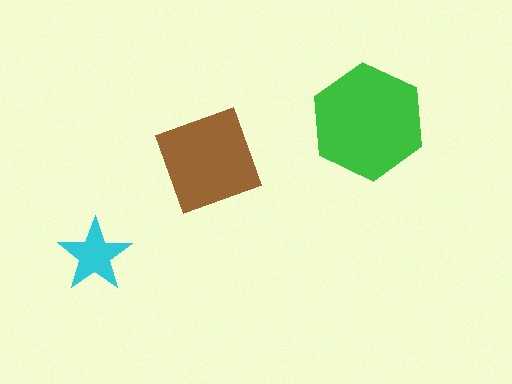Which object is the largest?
The green hexagon.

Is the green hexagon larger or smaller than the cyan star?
Larger.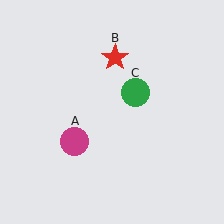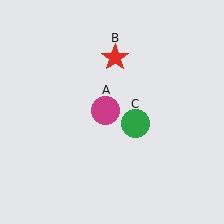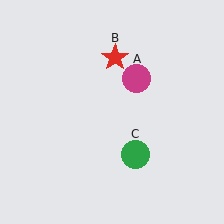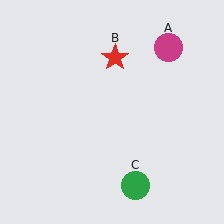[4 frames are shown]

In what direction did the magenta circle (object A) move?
The magenta circle (object A) moved up and to the right.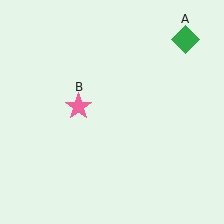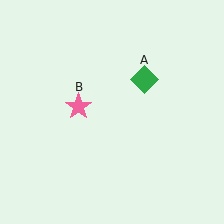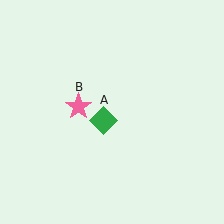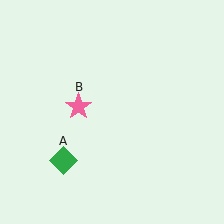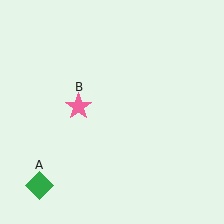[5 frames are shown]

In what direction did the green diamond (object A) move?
The green diamond (object A) moved down and to the left.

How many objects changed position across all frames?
1 object changed position: green diamond (object A).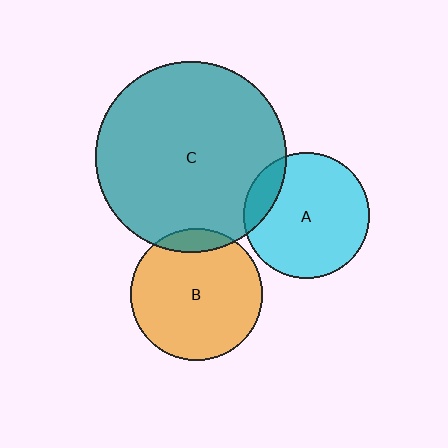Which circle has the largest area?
Circle C (teal).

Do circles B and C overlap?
Yes.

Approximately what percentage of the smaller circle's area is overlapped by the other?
Approximately 10%.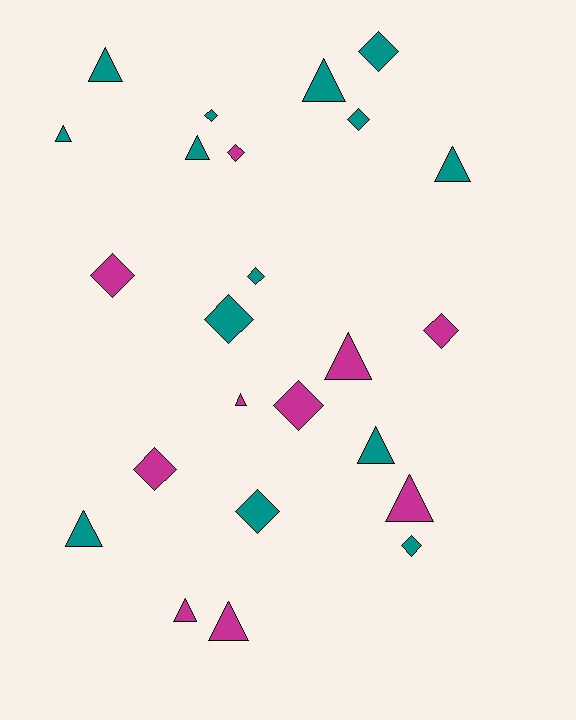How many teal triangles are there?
There are 7 teal triangles.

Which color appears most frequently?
Teal, with 14 objects.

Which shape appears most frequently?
Diamond, with 12 objects.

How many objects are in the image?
There are 24 objects.